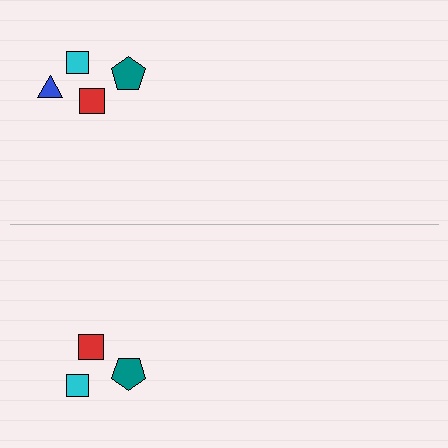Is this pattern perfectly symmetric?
No, the pattern is not perfectly symmetric. A blue triangle is missing from the bottom side.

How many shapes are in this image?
There are 7 shapes in this image.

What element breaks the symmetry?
A blue triangle is missing from the bottom side.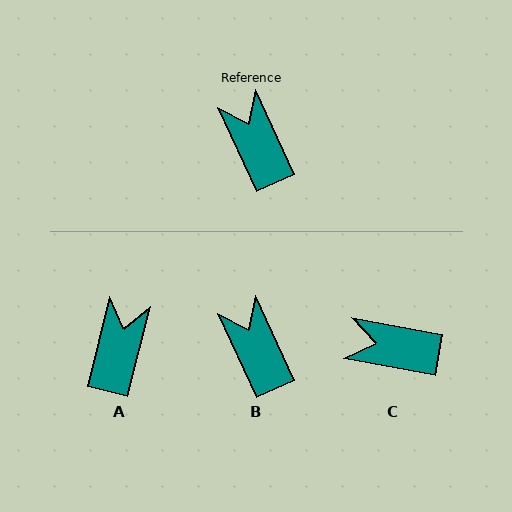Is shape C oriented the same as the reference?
No, it is off by about 55 degrees.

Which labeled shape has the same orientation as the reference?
B.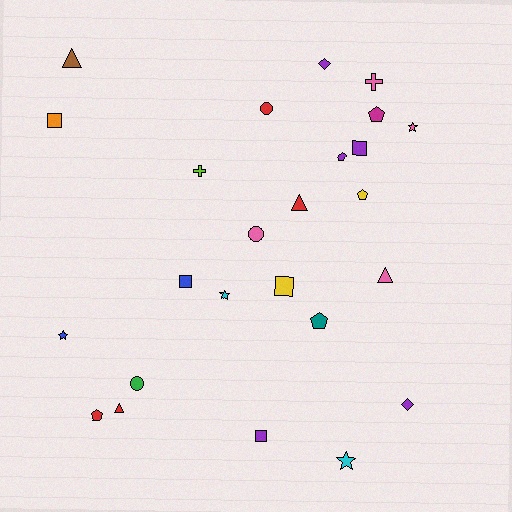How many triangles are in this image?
There are 4 triangles.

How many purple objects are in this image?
There are 5 purple objects.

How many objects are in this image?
There are 25 objects.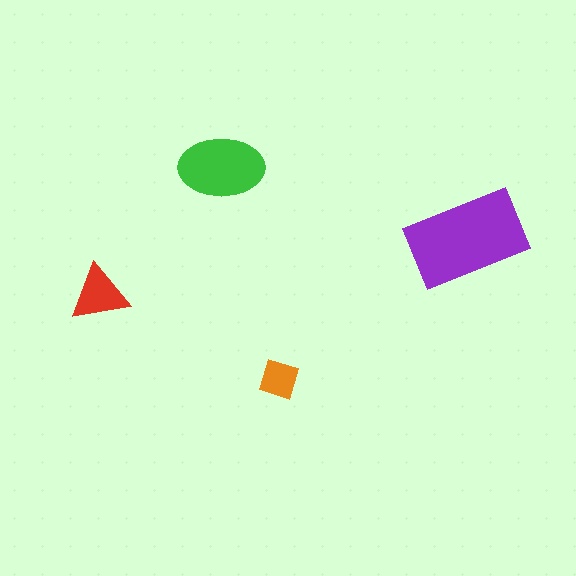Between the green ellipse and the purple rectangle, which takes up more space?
The purple rectangle.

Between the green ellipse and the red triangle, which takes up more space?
The green ellipse.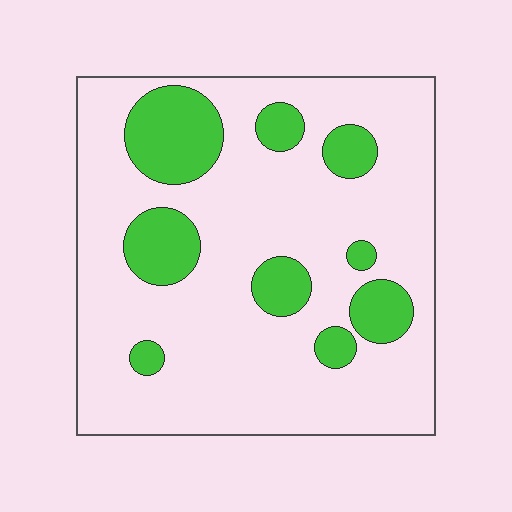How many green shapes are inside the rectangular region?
9.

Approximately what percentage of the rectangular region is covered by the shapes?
Approximately 20%.